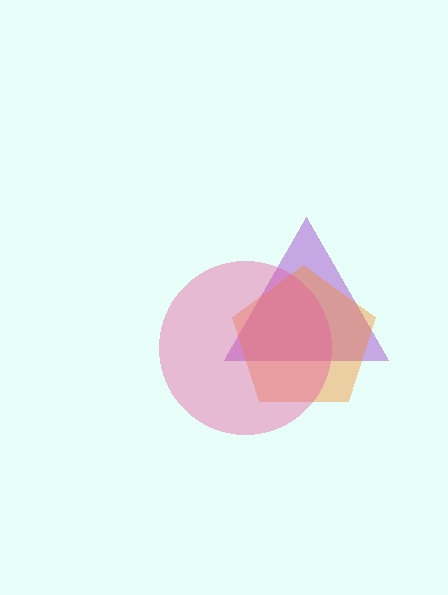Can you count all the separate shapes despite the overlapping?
Yes, there are 3 separate shapes.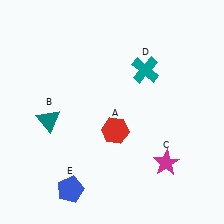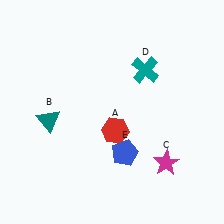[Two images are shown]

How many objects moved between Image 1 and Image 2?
1 object moved between the two images.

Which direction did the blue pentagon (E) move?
The blue pentagon (E) moved right.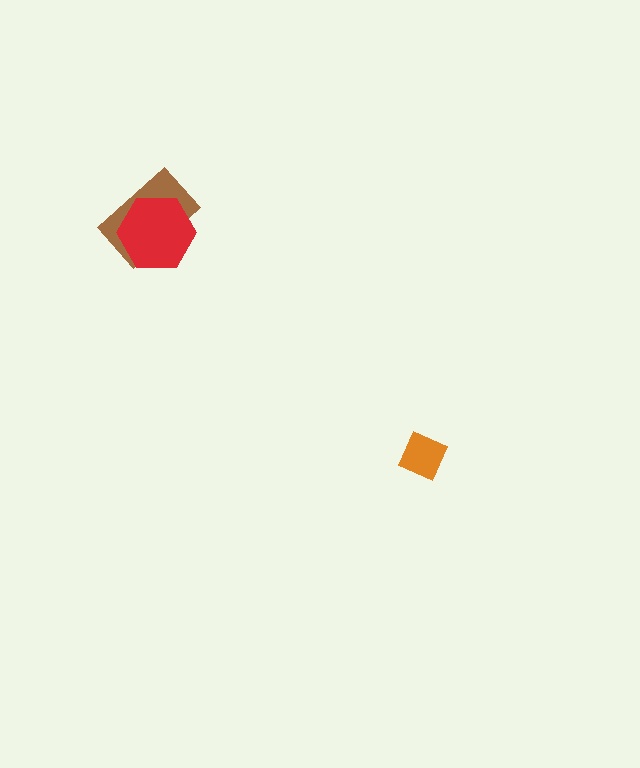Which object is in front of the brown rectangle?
The red hexagon is in front of the brown rectangle.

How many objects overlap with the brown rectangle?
1 object overlaps with the brown rectangle.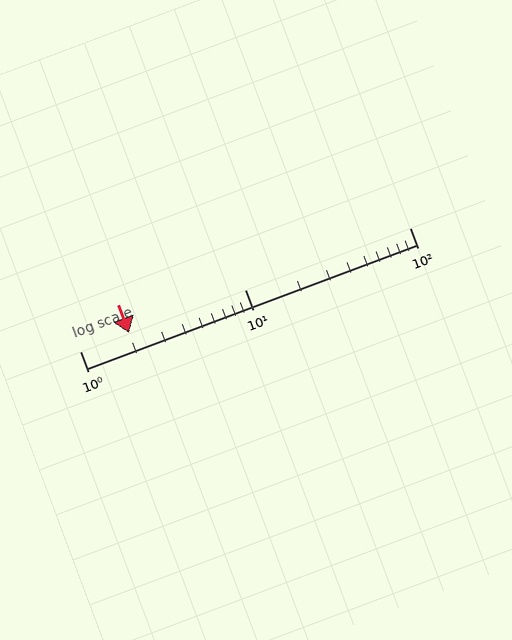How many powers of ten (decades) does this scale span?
The scale spans 2 decades, from 1 to 100.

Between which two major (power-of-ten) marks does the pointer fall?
The pointer is between 1 and 10.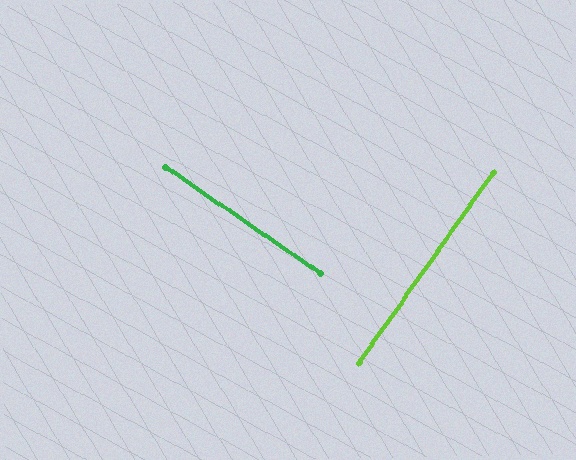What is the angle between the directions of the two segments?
Approximately 89 degrees.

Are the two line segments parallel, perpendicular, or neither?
Perpendicular — they meet at approximately 89°.